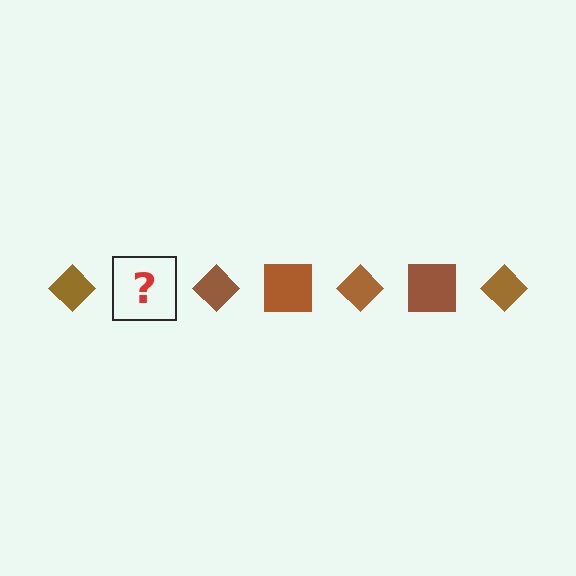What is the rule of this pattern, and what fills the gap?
The rule is that the pattern cycles through diamond, square shapes in brown. The gap should be filled with a brown square.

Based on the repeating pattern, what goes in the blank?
The blank should be a brown square.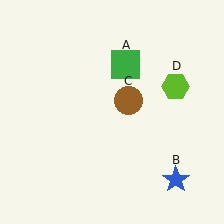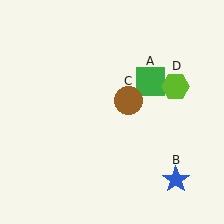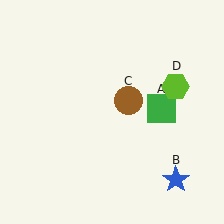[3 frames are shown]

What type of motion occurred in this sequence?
The green square (object A) rotated clockwise around the center of the scene.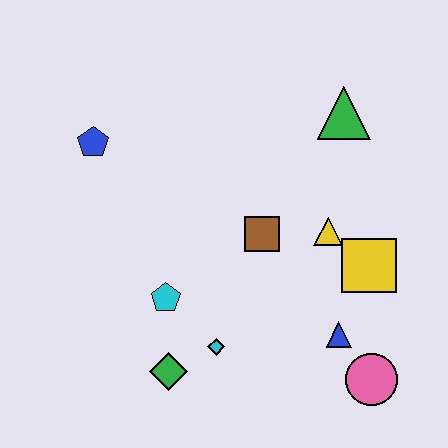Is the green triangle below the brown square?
No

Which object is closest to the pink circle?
The blue triangle is closest to the pink circle.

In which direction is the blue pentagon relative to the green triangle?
The blue pentagon is to the left of the green triangle.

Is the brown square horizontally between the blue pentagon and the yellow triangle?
Yes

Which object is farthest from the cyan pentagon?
The green triangle is farthest from the cyan pentagon.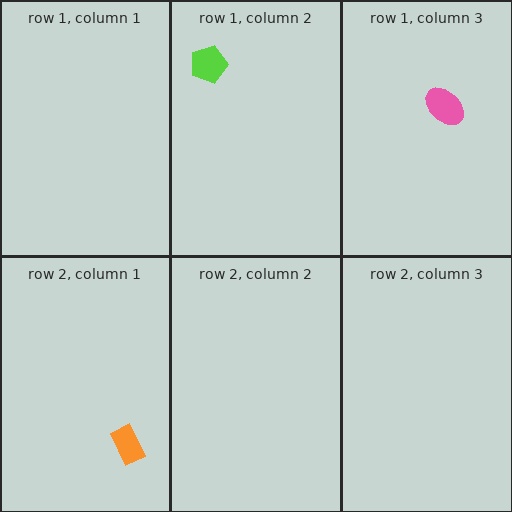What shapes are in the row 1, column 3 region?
The pink ellipse.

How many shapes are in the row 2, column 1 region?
1.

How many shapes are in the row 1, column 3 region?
1.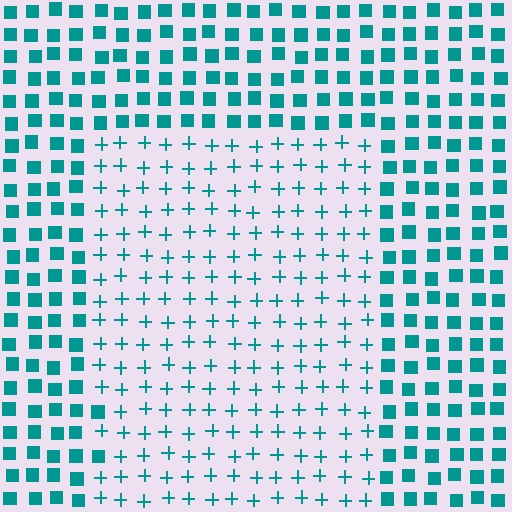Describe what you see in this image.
The image is filled with small teal elements arranged in a uniform grid. A rectangle-shaped region contains plus signs, while the surrounding area contains squares. The boundary is defined purely by the change in element shape.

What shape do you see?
I see a rectangle.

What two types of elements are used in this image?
The image uses plus signs inside the rectangle region and squares outside it.